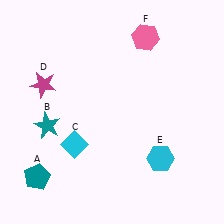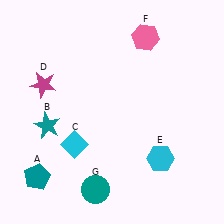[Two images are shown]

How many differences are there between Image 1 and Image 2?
There is 1 difference between the two images.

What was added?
A teal circle (G) was added in Image 2.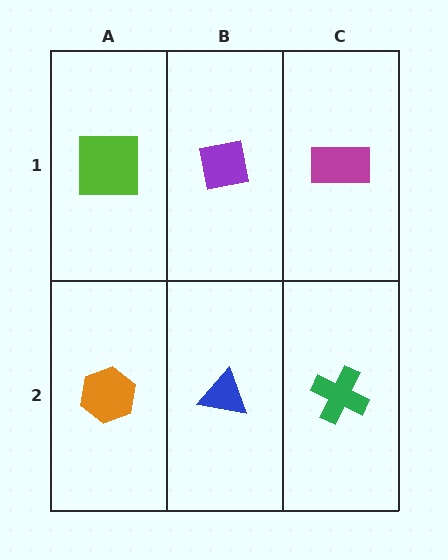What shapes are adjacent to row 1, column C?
A green cross (row 2, column C), a purple square (row 1, column B).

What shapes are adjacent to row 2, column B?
A purple square (row 1, column B), an orange hexagon (row 2, column A), a green cross (row 2, column C).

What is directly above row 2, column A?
A lime square.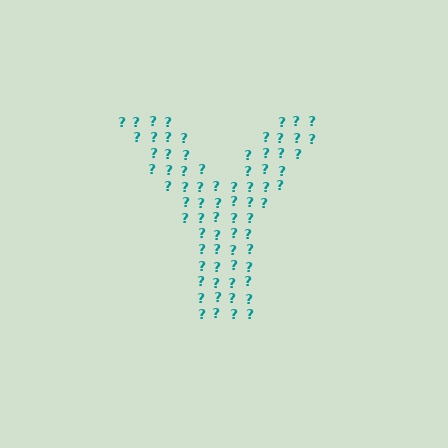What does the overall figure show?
The overall figure shows the letter Y.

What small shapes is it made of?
It is made of small question marks.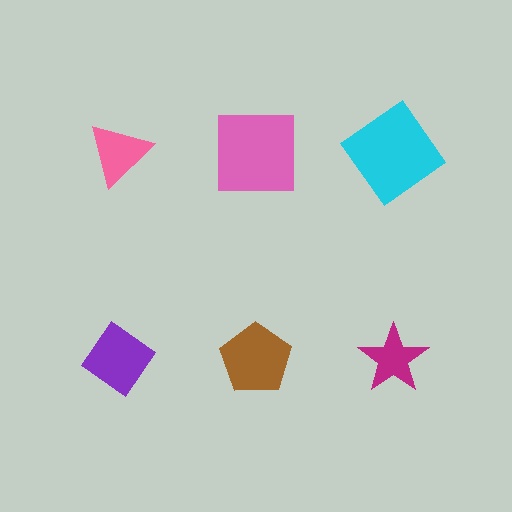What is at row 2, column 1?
A purple diamond.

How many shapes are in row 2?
3 shapes.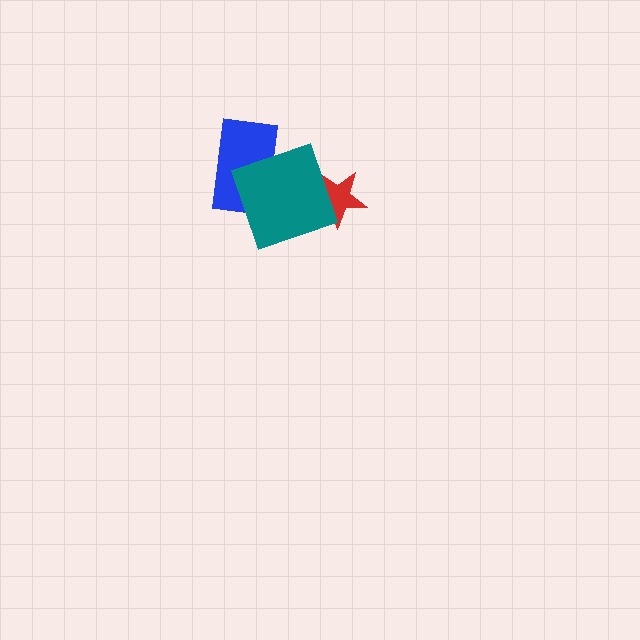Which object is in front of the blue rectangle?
The teal square is in front of the blue rectangle.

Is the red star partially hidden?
Yes, it is partially covered by another shape.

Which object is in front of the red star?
The teal square is in front of the red star.